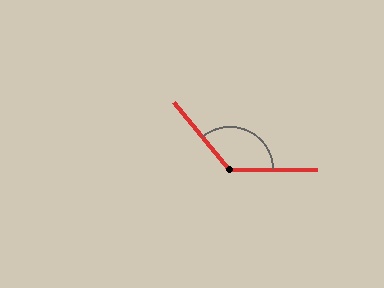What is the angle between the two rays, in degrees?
Approximately 129 degrees.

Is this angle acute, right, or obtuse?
It is obtuse.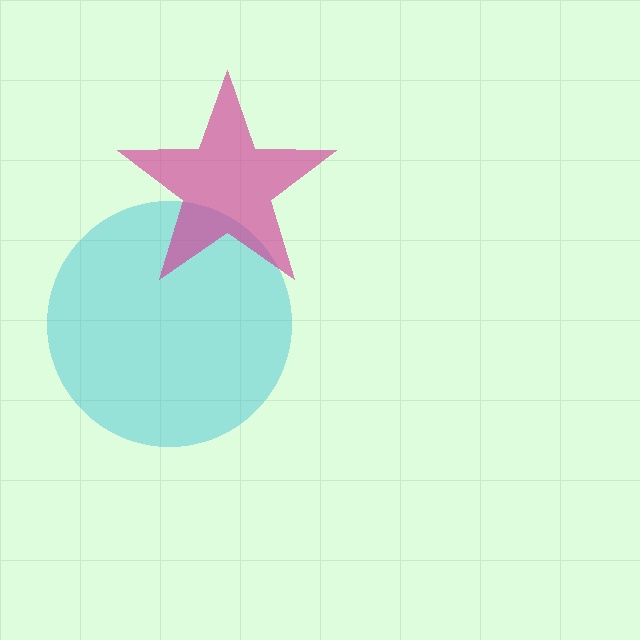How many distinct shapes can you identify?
There are 2 distinct shapes: a cyan circle, a magenta star.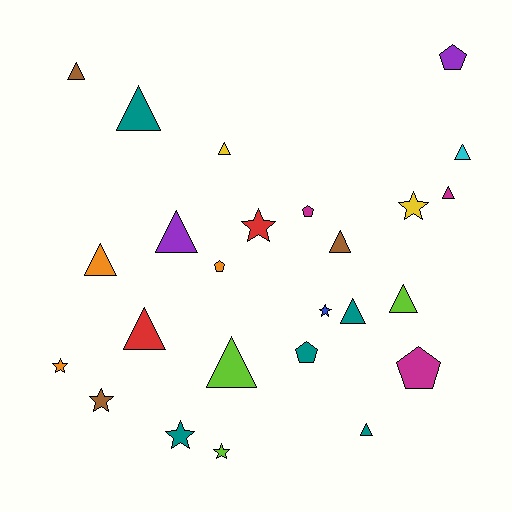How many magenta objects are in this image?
There are 3 magenta objects.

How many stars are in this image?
There are 7 stars.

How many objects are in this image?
There are 25 objects.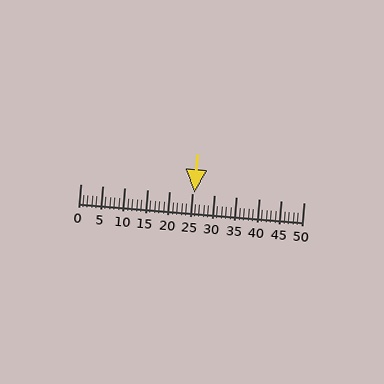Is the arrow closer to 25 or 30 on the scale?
The arrow is closer to 25.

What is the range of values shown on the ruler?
The ruler shows values from 0 to 50.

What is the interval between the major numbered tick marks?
The major tick marks are spaced 5 units apart.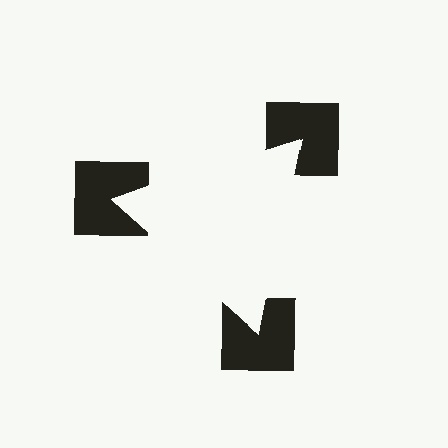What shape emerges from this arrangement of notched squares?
An illusory triangle — its edges are inferred from the aligned wedge cuts in the notched squares, not physically drawn.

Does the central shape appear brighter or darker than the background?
It typically appears slightly brighter than the background, even though no actual brightness change is drawn.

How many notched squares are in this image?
There are 3 — one at each vertex of the illusory triangle.